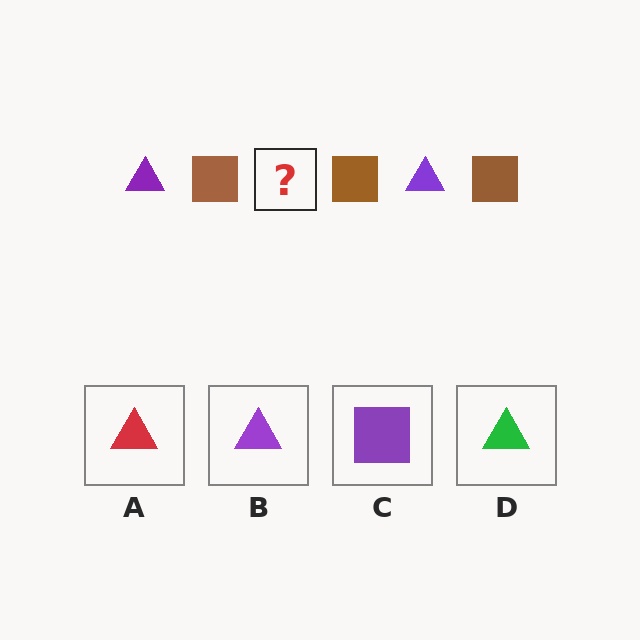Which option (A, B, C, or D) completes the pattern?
B.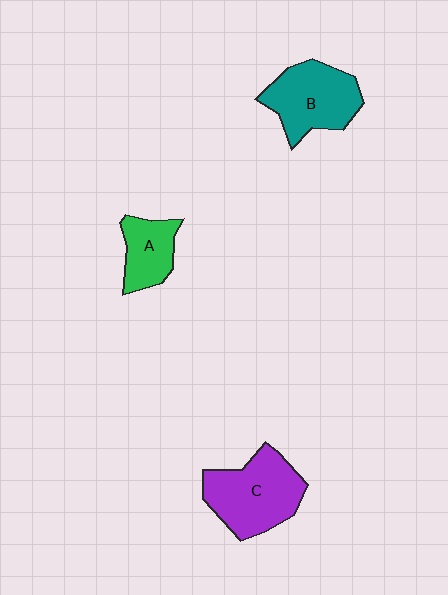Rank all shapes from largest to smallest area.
From largest to smallest: C (purple), B (teal), A (green).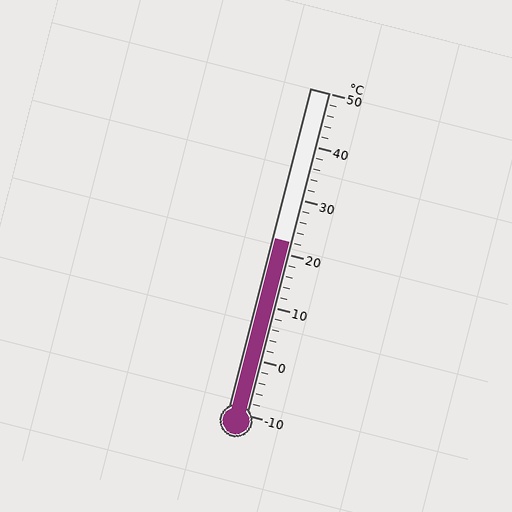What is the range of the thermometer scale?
The thermometer scale ranges from -10°C to 50°C.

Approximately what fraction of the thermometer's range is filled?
The thermometer is filled to approximately 55% of its range.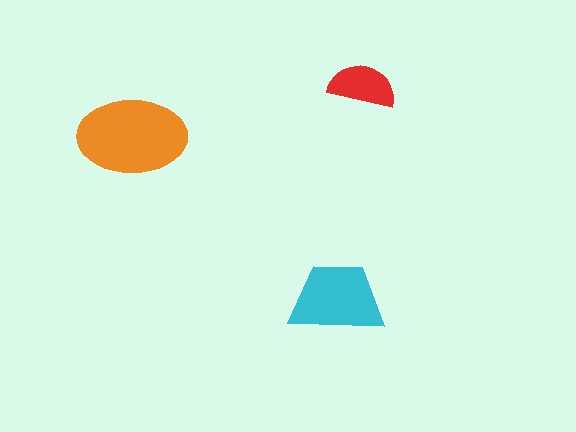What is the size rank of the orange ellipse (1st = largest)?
1st.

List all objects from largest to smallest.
The orange ellipse, the cyan trapezoid, the red semicircle.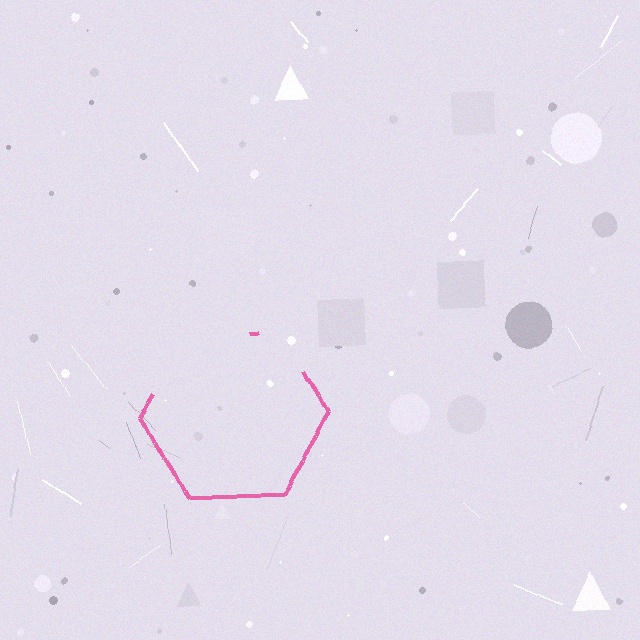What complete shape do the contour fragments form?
The contour fragments form a hexagon.